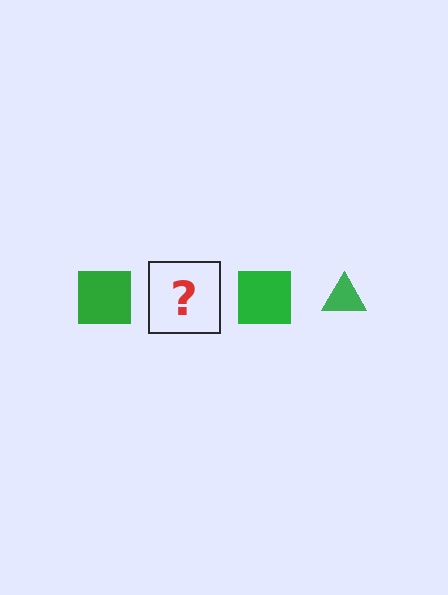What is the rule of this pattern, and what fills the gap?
The rule is that the pattern cycles through square, triangle shapes in green. The gap should be filled with a green triangle.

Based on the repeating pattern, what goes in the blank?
The blank should be a green triangle.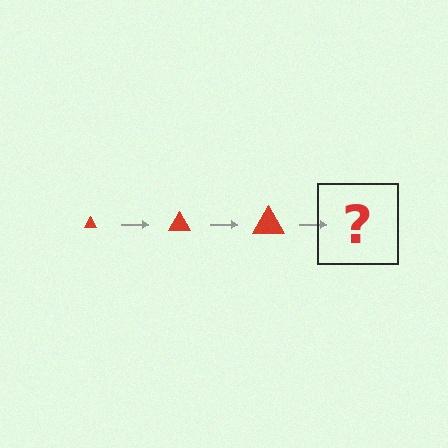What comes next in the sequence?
The next element should be a red triangle, larger than the previous one.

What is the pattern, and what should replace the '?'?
The pattern is that the triangle gets progressively larger each step. The '?' should be a red triangle, larger than the previous one.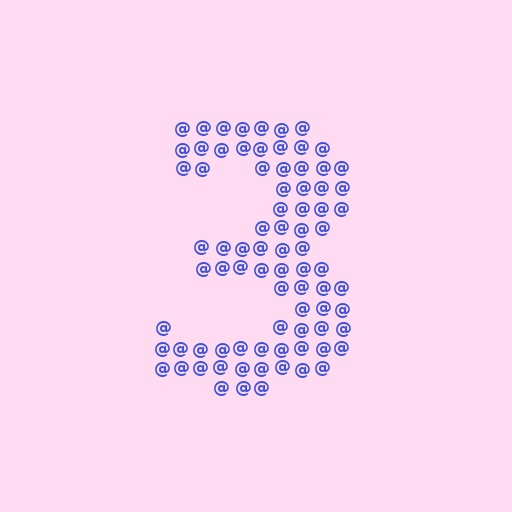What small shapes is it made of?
It is made of small at signs.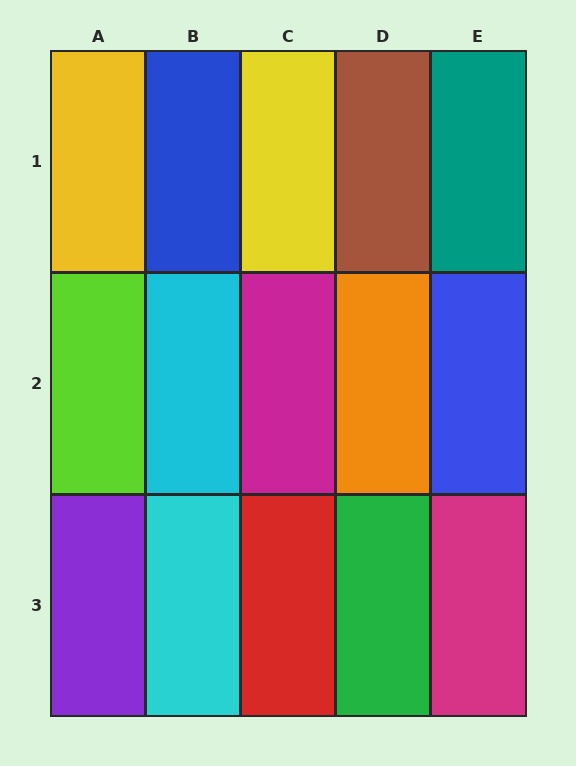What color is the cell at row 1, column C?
Yellow.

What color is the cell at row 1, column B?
Blue.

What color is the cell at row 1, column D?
Brown.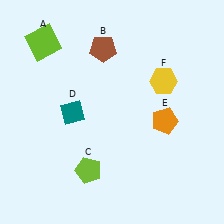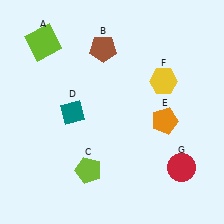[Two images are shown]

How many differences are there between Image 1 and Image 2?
There is 1 difference between the two images.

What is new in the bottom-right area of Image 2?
A red circle (G) was added in the bottom-right area of Image 2.